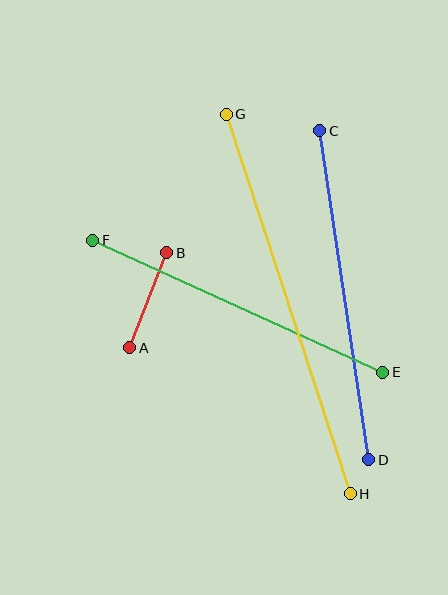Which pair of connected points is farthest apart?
Points G and H are farthest apart.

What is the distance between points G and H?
The distance is approximately 399 pixels.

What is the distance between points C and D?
The distance is approximately 333 pixels.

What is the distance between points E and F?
The distance is approximately 319 pixels.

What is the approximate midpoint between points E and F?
The midpoint is at approximately (238, 306) pixels.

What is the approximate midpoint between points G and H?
The midpoint is at approximately (288, 304) pixels.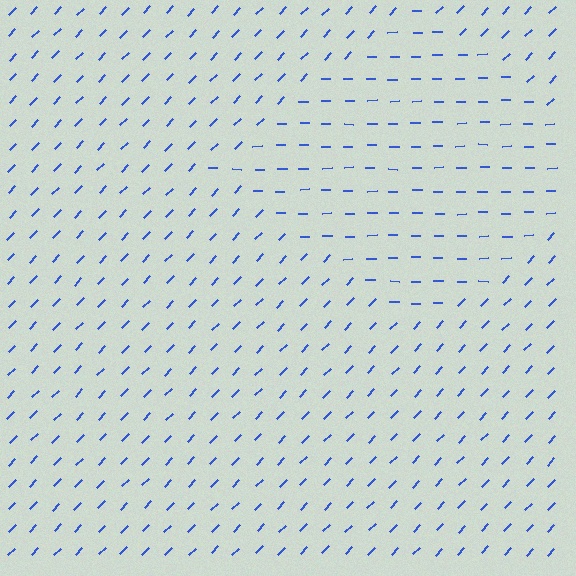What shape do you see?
I see a diamond.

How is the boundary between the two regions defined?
The boundary is defined purely by a change in line orientation (approximately 45 degrees difference). All lines are the same color and thickness.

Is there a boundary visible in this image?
Yes, there is a texture boundary formed by a change in line orientation.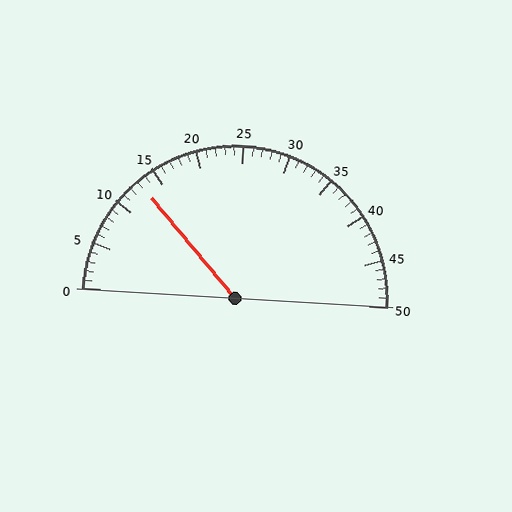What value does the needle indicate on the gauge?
The needle indicates approximately 13.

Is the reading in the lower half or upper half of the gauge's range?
The reading is in the lower half of the range (0 to 50).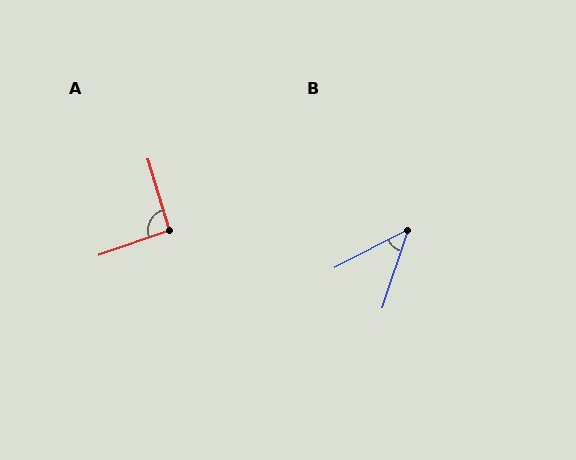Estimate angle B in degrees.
Approximately 45 degrees.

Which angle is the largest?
A, at approximately 93 degrees.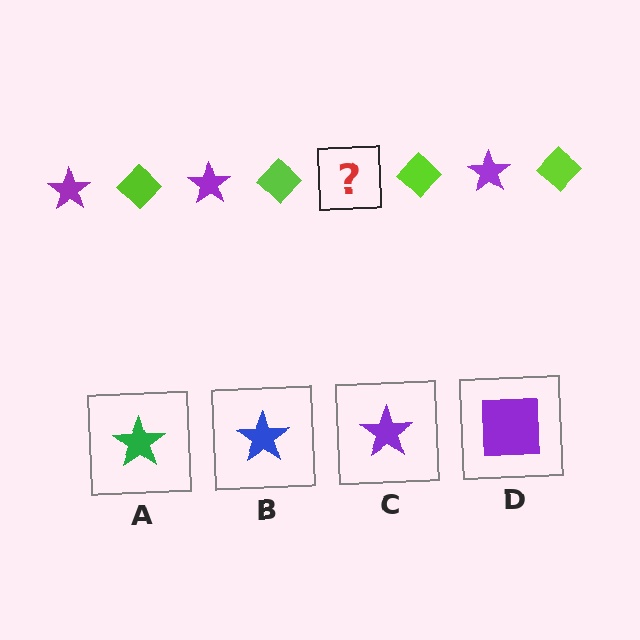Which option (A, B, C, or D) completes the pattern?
C.